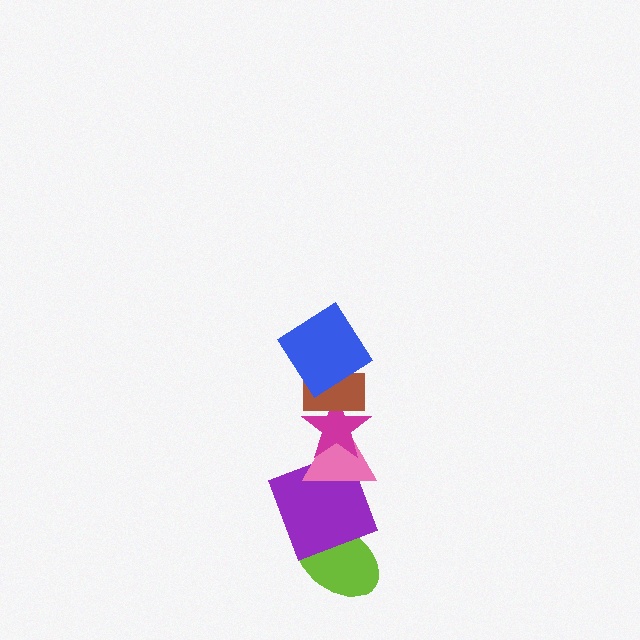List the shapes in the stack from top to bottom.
From top to bottom: the blue diamond, the brown rectangle, the magenta star, the pink triangle, the purple square, the lime ellipse.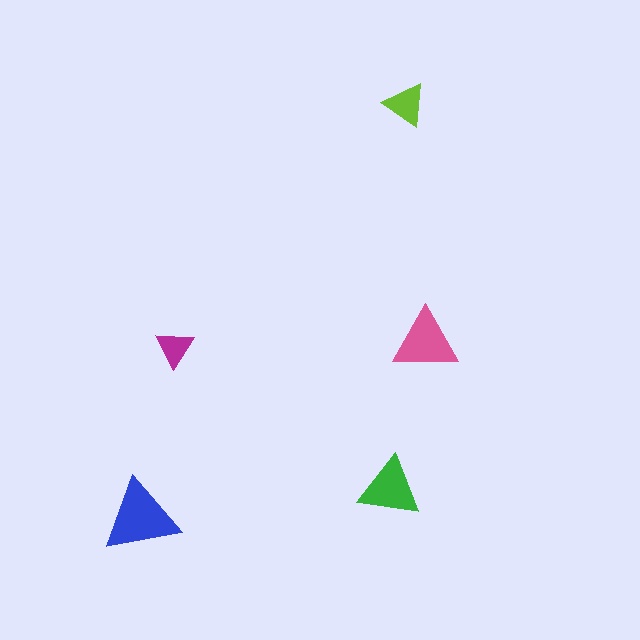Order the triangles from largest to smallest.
the blue one, the pink one, the green one, the lime one, the magenta one.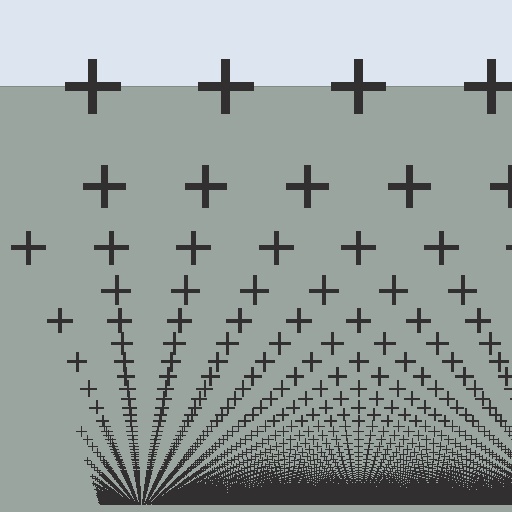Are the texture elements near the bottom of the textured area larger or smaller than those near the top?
Smaller. The gradient is inverted — elements near the bottom are smaller and denser.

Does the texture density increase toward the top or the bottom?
Density increases toward the bottom.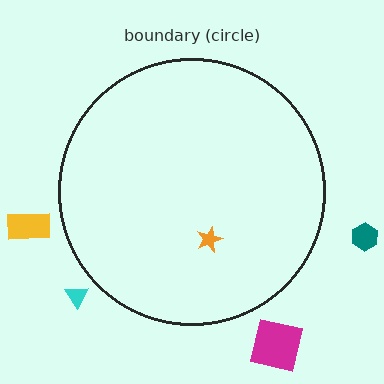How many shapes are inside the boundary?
1 inside, 4 outside.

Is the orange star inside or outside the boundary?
Inside.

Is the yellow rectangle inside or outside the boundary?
Outside.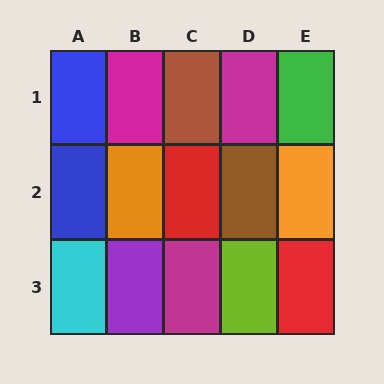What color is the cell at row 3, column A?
Cyan.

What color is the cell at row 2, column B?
Orange.